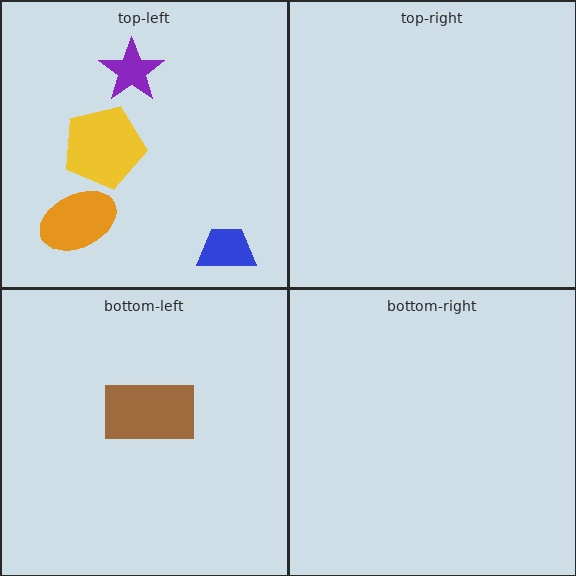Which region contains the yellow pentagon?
The top-left region.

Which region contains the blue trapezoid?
The top-left region.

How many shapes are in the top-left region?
4.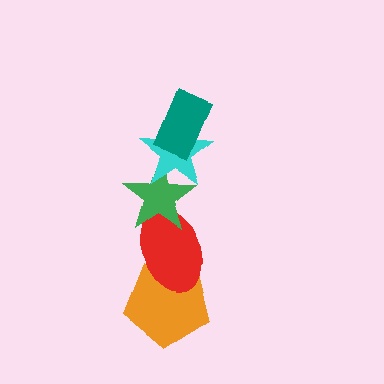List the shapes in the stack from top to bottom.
From top to bottom: the teal rectangle, the cyan star, the green star, the red ellipse, the orange pentagon.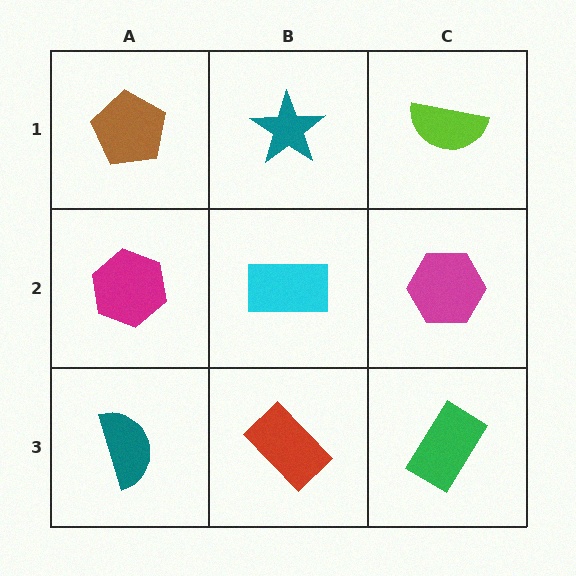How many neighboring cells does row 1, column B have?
3.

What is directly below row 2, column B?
A red rectangle.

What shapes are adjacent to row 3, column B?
A cyan rectangle (row 2, column B), a teal semicircle (row 3, column A), a green rectangle (row 3, column C).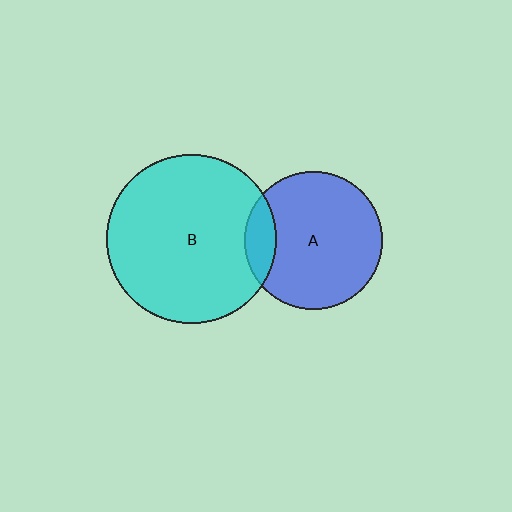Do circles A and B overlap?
Yes.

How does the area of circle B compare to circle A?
Approximately 1.5 times.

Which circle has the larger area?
Circle B (cyan).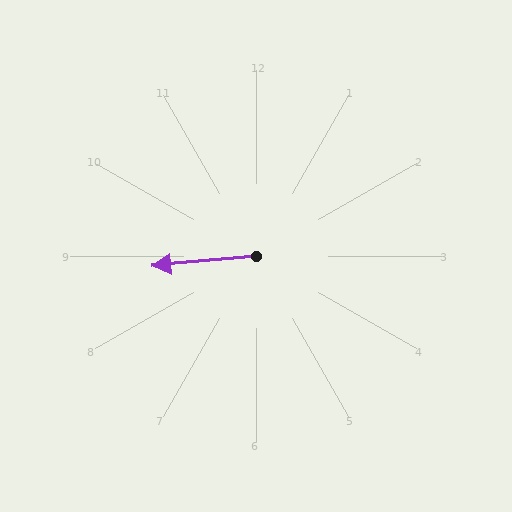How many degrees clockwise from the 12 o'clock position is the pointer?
Approximately 265 degrees.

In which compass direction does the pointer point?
West.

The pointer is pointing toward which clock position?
Roughly 9 o'clock.